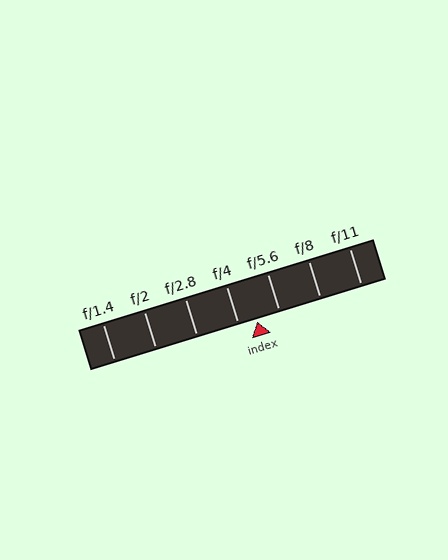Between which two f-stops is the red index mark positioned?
The index mark is between f/4 and f/5.6.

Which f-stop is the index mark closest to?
The index mark is closest to f/4.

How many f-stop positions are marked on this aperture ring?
There are 7 f-stop positions marked.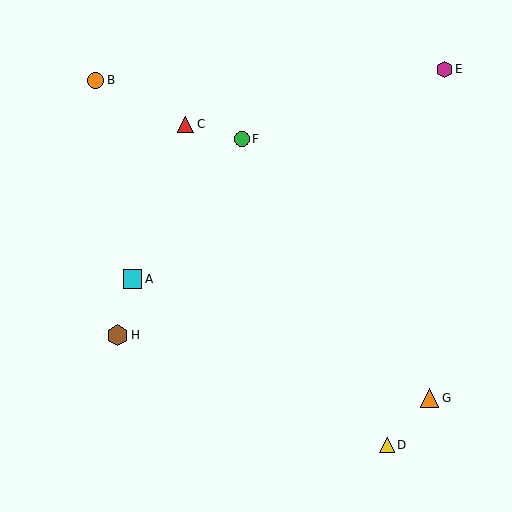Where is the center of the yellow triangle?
The center of the yellow triangle is at (387, 445).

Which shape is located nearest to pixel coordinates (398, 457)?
The yellow triangle (labeled D) at (387, 445) is nearest to that location.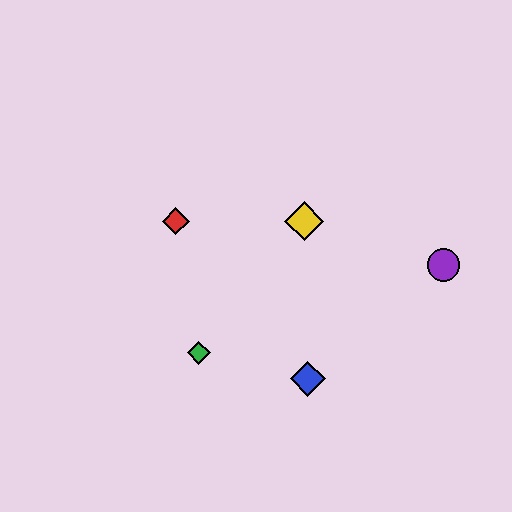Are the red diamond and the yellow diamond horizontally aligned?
Yes, both are at y≈221.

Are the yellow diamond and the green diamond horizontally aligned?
No, the yellow diamond is at y≈221 and the green diamond is at y≈353.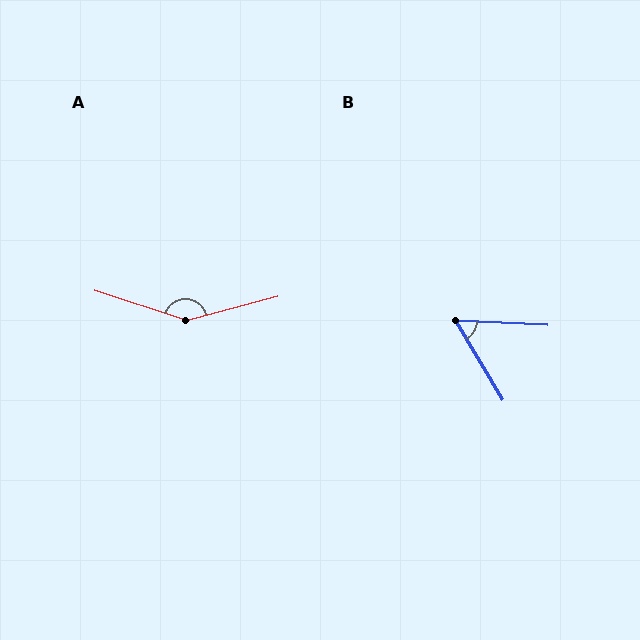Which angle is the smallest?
B, at approximately 57 degrees.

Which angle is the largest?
A, at approximately 147 degrees.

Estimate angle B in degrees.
Approximately 57 degrees.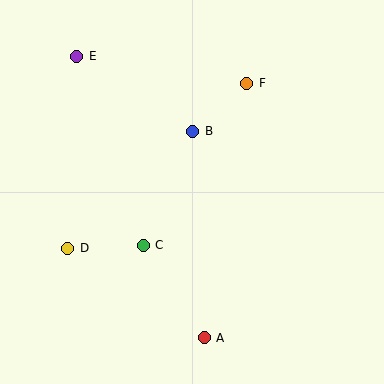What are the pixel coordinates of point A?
Point A is at (204, 338).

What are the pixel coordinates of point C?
Point C is at (143, 245).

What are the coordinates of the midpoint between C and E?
The midpoint between C and E is at (110, 151).